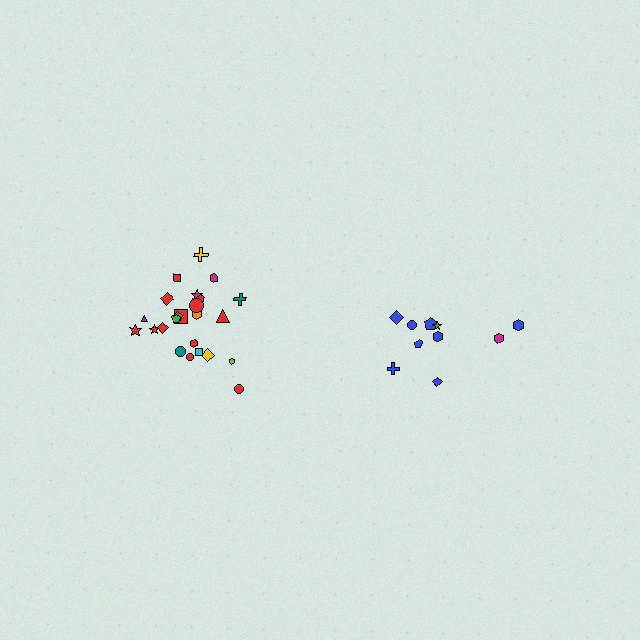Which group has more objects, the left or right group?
The left group.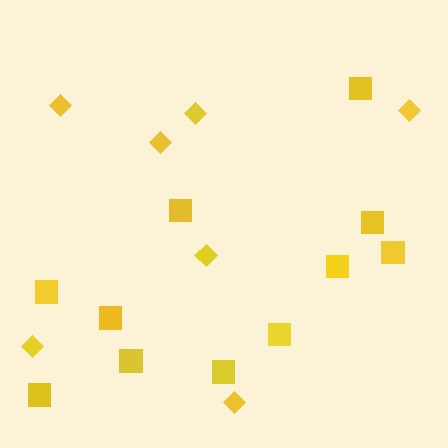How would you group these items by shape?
There are 2 groups: one group of diamonds (7) and one group of squares (11).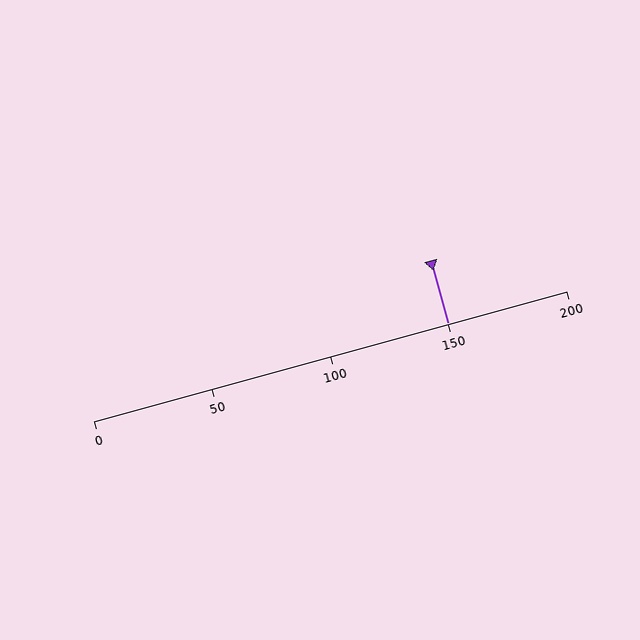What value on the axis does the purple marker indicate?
The marker indicates approximately 150.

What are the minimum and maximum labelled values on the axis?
The axis runs from 0 to 200.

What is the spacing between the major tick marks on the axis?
The major ticks are spaced 50 apart.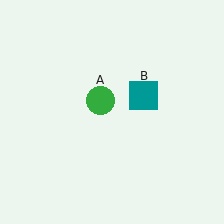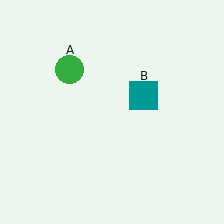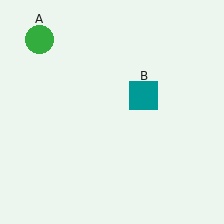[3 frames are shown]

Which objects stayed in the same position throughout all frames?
Teal square (object B) remained stationary.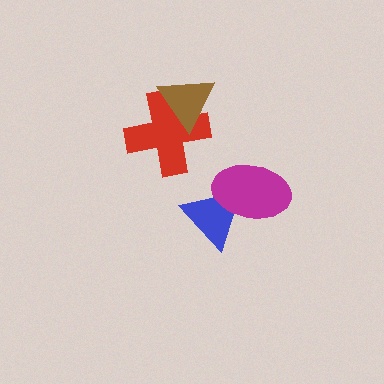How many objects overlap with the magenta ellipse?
1 object overlaps with the magenta ellipse.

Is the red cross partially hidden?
Yes, it is partially covered by another shape.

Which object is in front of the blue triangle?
The magenta ellipse is in front of the blue triangle.